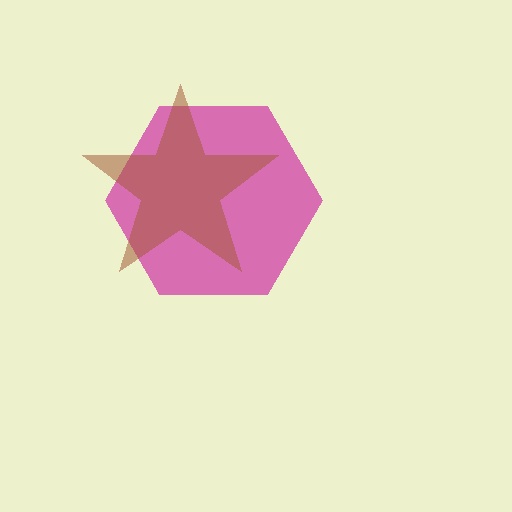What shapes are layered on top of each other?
The layered shapes are: a magenta hexagon, a brown star.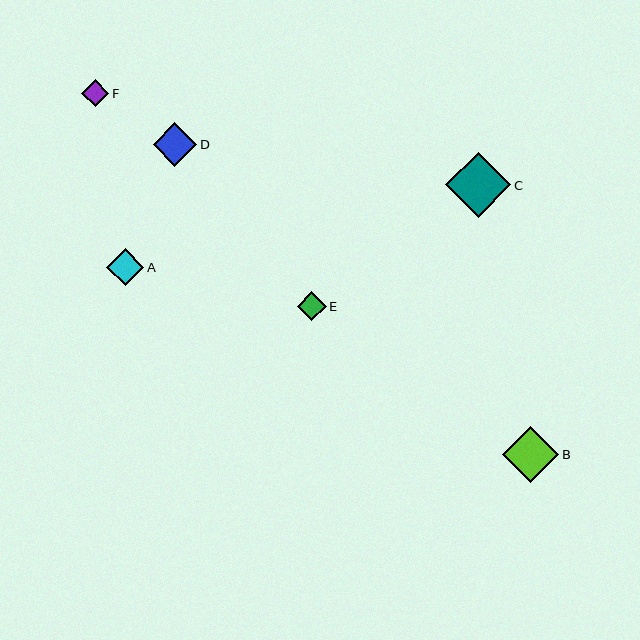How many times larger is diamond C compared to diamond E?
Diamond C is approximately 2.2 times the size of diamond E.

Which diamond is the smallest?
Diamond F is the smallest with a size of approximately 27 pixels.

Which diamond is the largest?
Diamond C is the largest with a size of approximately 65 pixels.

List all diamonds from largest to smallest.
From largest to smallest: C, B, D, A, E, F.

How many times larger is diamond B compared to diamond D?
Diamond B is approximately 1.3 times the size of diamond D.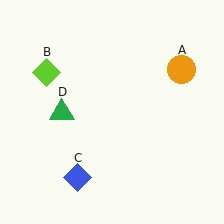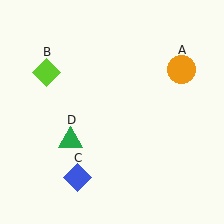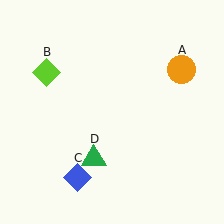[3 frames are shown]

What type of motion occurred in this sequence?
The green triangle (object D) rotated counterclockwise around the center of the scene.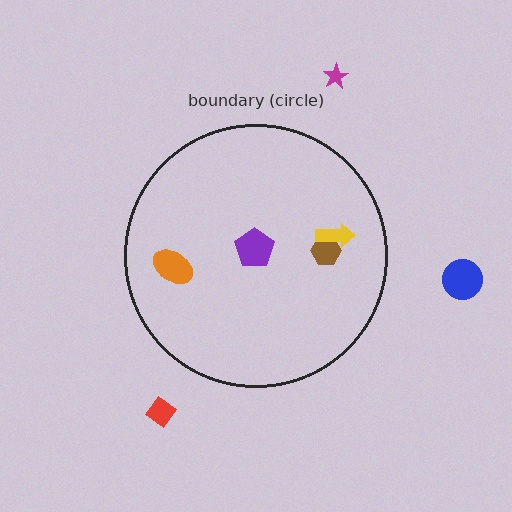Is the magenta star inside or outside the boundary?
Outside.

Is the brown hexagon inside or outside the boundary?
Inside.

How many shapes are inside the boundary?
4 inside, 3 outside.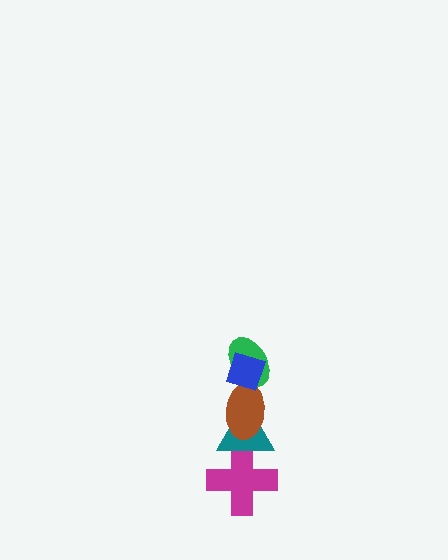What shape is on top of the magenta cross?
The teal triangle is on top of the magenta cross.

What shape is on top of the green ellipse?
The blue diamond is on top of the green ellipse.